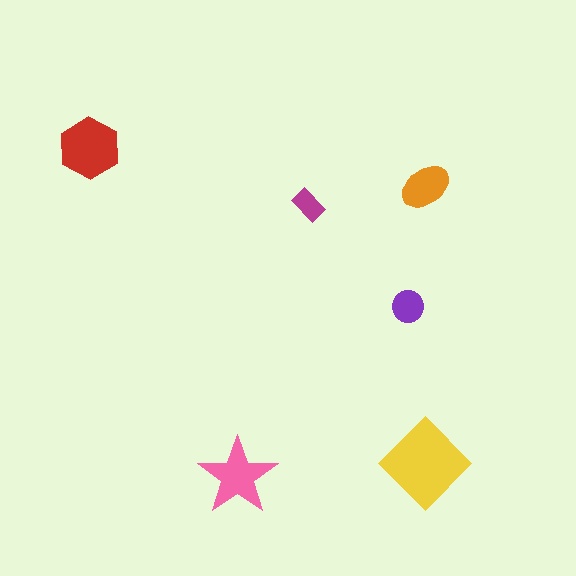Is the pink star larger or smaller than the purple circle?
Larger.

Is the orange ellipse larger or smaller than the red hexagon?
Smaller.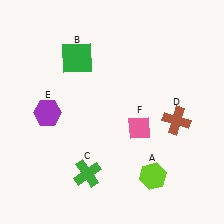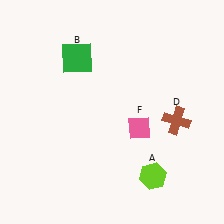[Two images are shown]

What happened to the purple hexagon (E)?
The purple hexagon (E) was removed in Image 2. It was in the bottom-left area of Image 1.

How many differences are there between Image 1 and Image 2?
There are 2 differences between the two images.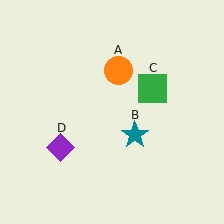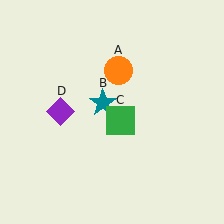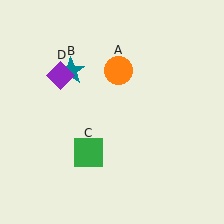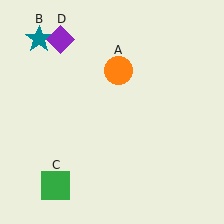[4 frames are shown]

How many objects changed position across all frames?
3 objects changed position: teal star (object B), green square (object C), purple diamond (object D).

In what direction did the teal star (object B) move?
The teal star (object B) moved up and to the left.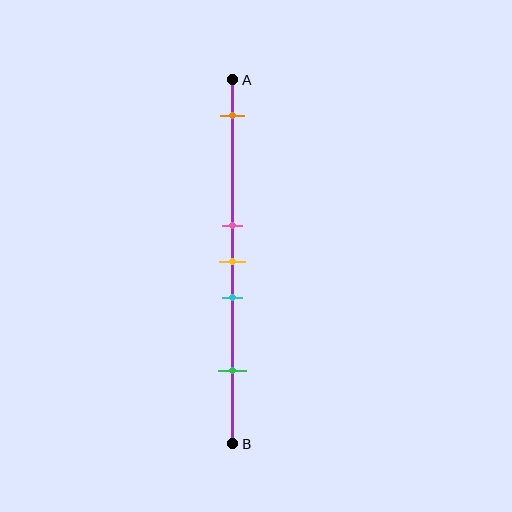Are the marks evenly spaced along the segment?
No, the marks are not evenly spaced.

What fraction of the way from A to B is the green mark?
The green mark is approximately 80% (0.8) of the way from A to B.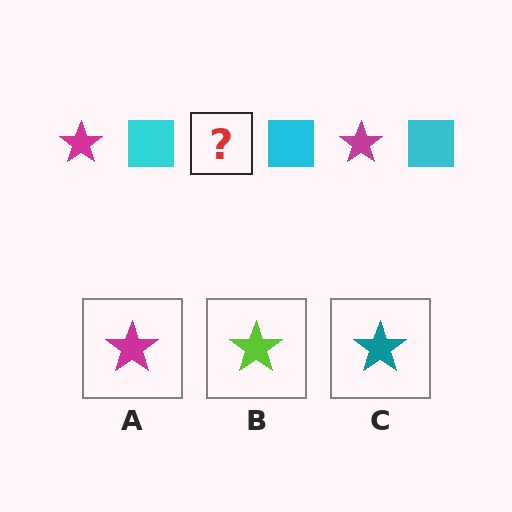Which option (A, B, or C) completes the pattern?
A.